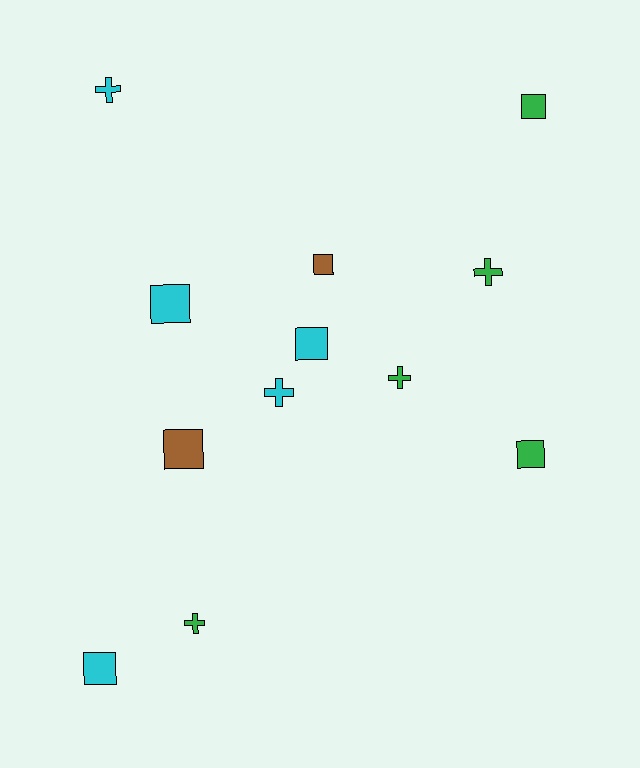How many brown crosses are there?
There are no brown crosses.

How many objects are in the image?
There are 12 objects.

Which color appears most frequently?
Cyan, with 5 objects.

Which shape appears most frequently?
Square, with 7 objects.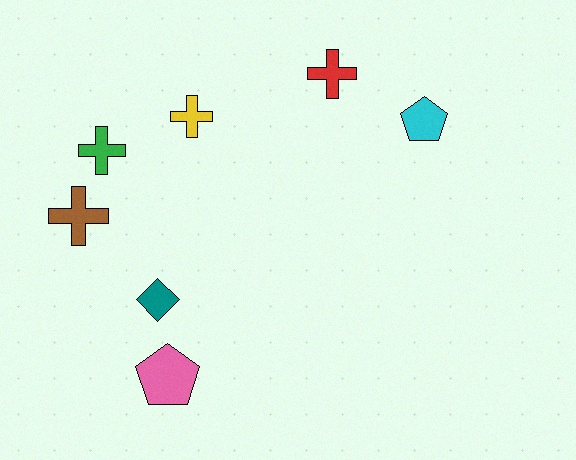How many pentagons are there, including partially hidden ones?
There are 2 pentagons.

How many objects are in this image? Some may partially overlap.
There are 7 objects.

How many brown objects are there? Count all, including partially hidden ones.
There is 1 brown object.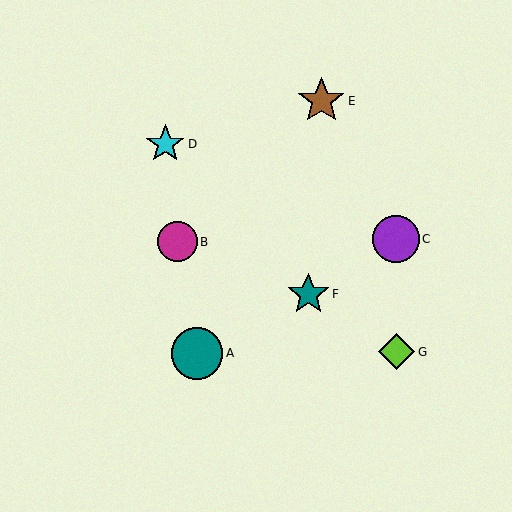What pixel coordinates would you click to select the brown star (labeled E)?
Click at (321, 101) to select the brown star E.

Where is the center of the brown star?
The center of the brown star is at (321, 101).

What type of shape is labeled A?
Shape A is a teal circle.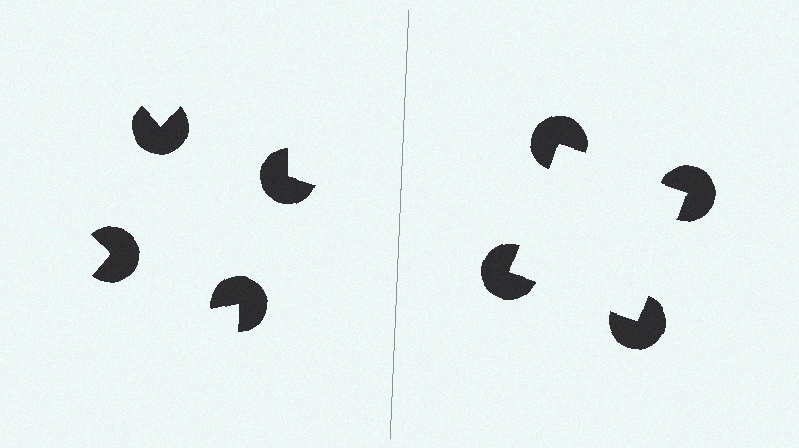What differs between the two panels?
The pac-man discs are positioned identically on both sides; only the wedge orientations differ. On the right they align to a square; on the left they are misaligned.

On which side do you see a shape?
An illusory square appears on the right side. On the left side the wedge cuts are rotated, so no coherent shape forms.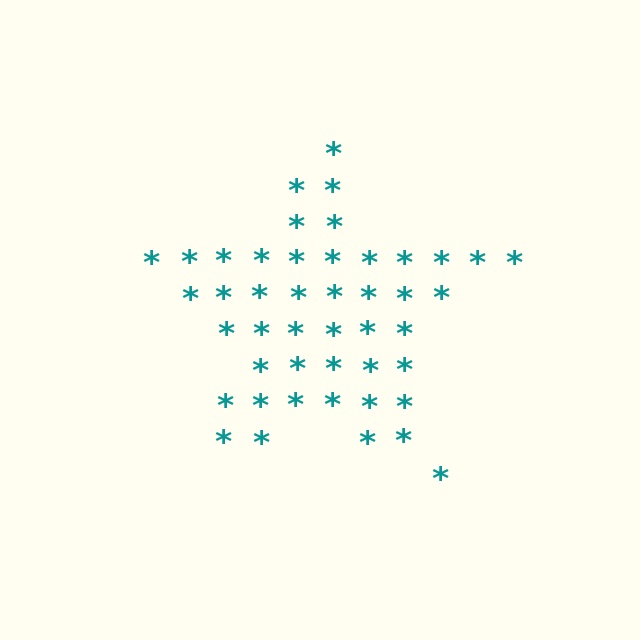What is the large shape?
The large shape is a star.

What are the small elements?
The small elements are asterisks.